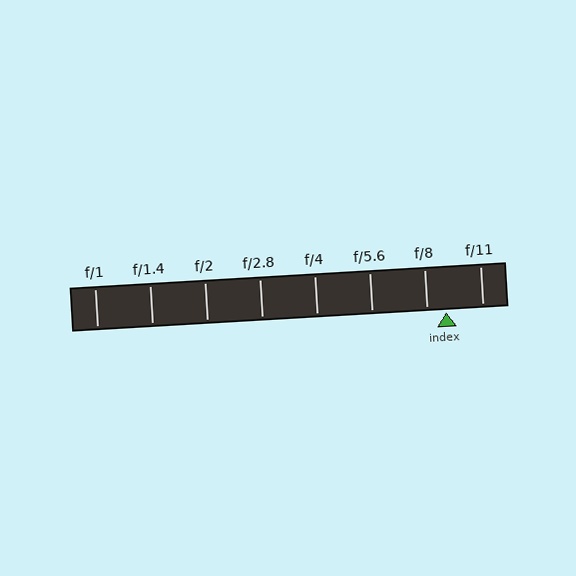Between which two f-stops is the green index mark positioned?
The index mark is between f/8 and f/11.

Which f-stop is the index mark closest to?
The index mark is closest to f/8.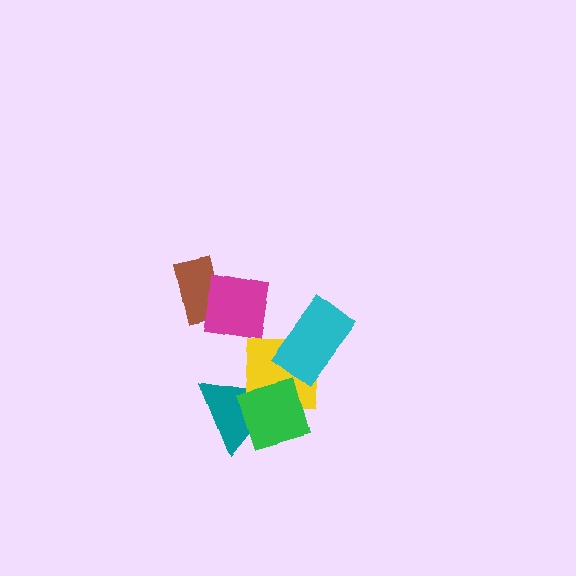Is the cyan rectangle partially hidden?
No, no other shape covers it.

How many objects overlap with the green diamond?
2 objects overlap with the green diamond.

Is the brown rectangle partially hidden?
Yes, it is partially covered by another shape.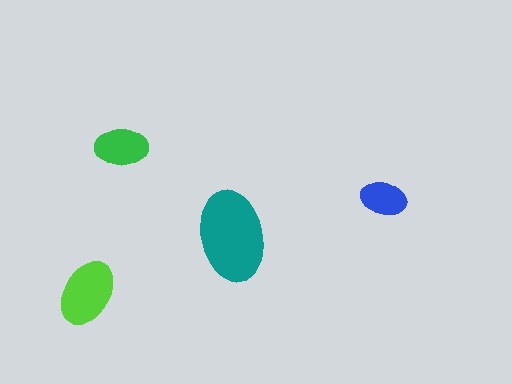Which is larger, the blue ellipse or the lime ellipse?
The lime one.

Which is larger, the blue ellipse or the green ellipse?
The green one.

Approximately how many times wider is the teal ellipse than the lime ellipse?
About 1.5 times wider.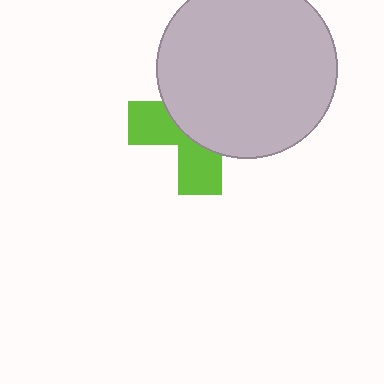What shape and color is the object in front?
The object in front is a light gray circle.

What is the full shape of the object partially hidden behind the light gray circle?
The partially hidden object is a lime cross.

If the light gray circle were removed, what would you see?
You would see the complete lime cross.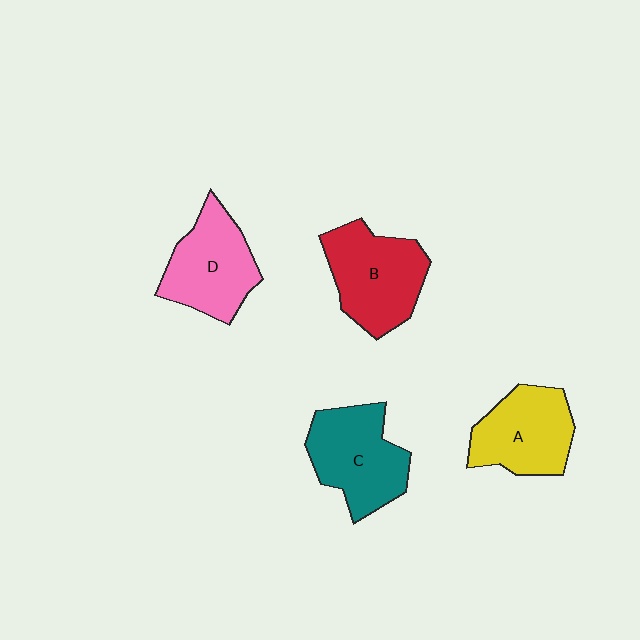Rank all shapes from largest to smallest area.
From largest to smallest: B (red), C (teal), D (pink), A (yellow).